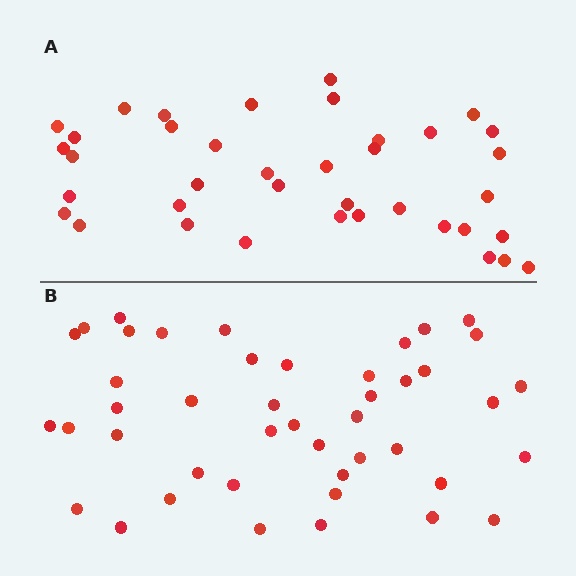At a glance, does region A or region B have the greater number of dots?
Region B (the bottom region) has more dots.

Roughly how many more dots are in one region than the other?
Region B has about 6 more dots than region A.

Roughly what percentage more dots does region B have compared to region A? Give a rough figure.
About 15% more.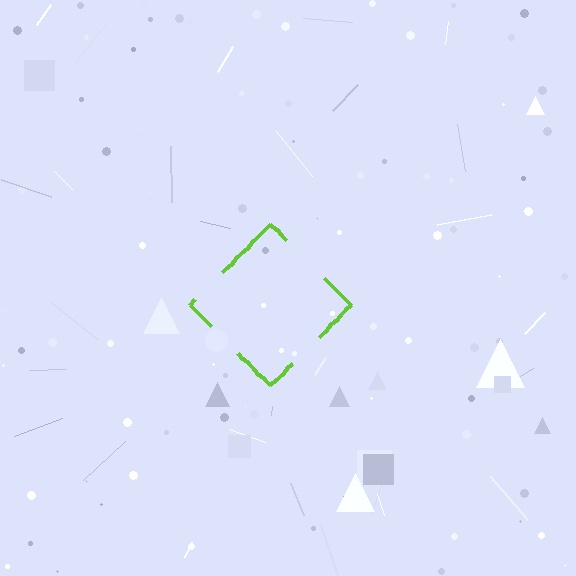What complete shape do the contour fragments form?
The contour fragments form a diamond.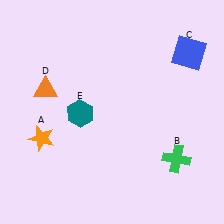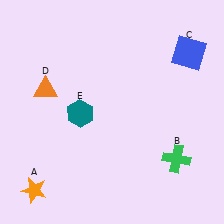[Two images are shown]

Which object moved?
The orange star (A) moved down.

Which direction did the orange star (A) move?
The orange star (A) moved down.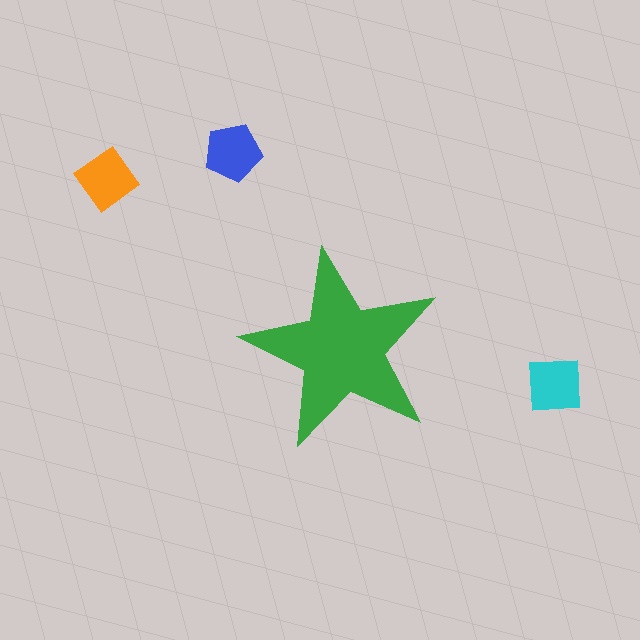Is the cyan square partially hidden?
No, the cyan square is fully visible.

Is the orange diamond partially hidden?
No, the orange diamond is fully visible.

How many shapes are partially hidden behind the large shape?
0 shapes are partially hidden.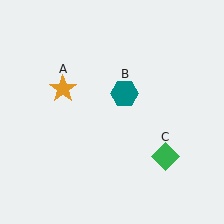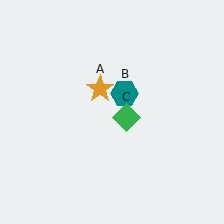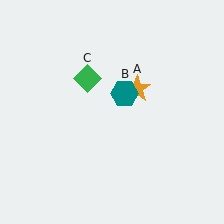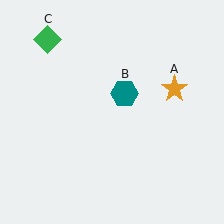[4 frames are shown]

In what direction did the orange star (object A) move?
The orange star (object A) moved right.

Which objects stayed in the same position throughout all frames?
Teal hexagon (object B) remained stationary.